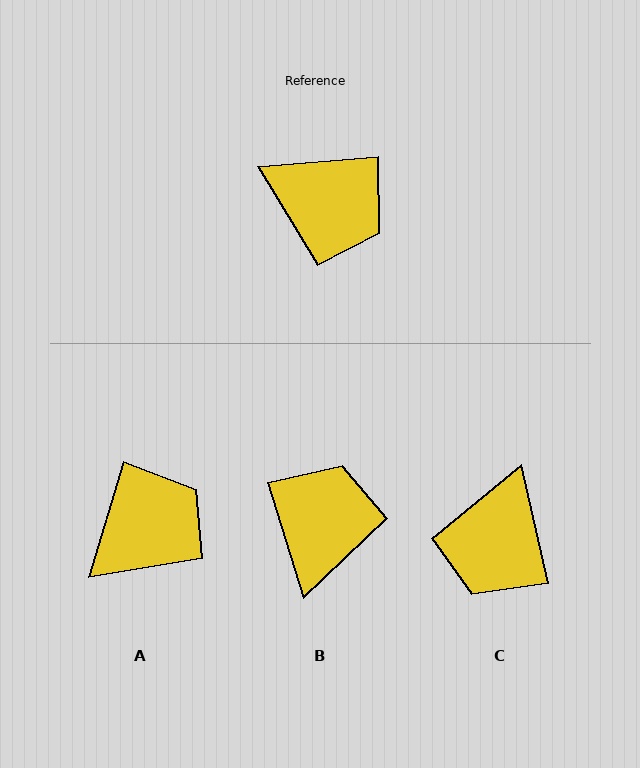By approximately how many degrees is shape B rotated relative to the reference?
Approximately 103 degrees counter-clockwise.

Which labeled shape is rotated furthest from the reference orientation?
B, about 103 degrees away.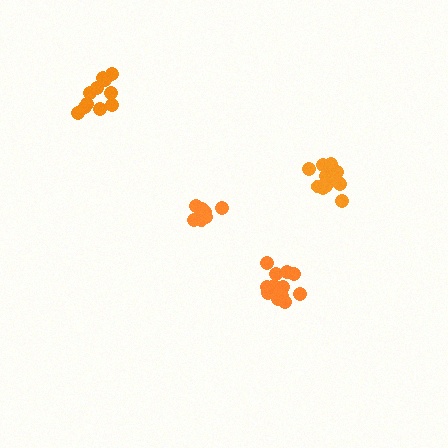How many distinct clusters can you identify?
There are 4 distinct clusters.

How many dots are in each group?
Group 1: 8 dots, Group 2: 13 dots, Group 3: 13 dots, Group 4: 11 dots (45 total).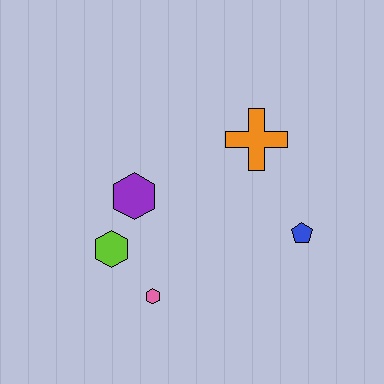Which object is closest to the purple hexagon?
The lime hexagon is closest to the purple hexagon.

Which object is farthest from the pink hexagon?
The orange cross is farthest from the pink hexagon.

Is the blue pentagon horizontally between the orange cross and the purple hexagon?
No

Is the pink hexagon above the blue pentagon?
No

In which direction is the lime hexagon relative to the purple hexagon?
The lime hexagon is below the purple hexagon.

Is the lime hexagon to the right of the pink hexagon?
No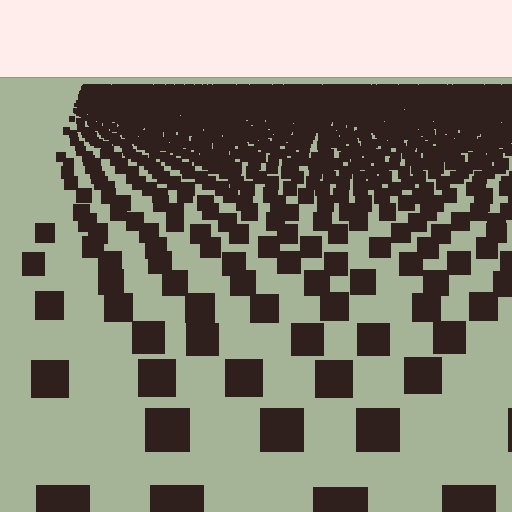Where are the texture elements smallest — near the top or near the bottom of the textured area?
Near the top.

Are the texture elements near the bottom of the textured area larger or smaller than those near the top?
Larger. Near the bottom, elements are closer to the viewer and appear at a bigger on-screen size.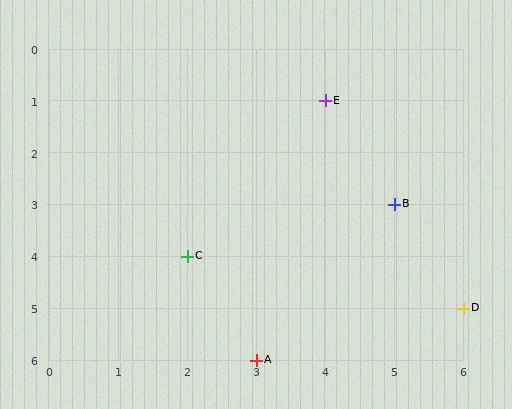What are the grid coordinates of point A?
Point A is at grid coordinates (3, 6).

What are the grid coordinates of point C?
Point C is at grid coordinates (2, 4).